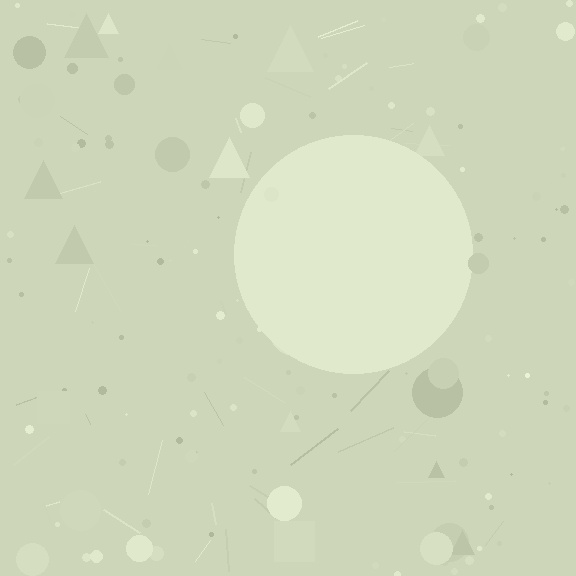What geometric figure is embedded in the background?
A circle is embedded in the background.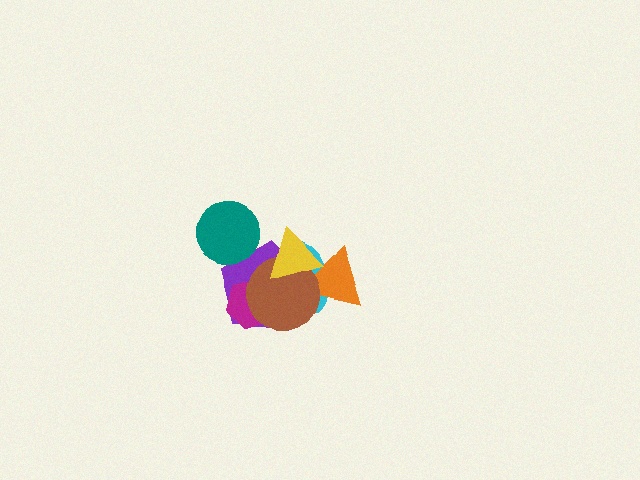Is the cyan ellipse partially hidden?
Yes, it is partially covered by another shape.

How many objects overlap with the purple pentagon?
6 objects overlap with the purple pentagon.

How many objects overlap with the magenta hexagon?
2 objects overlap with the magenta hexagon.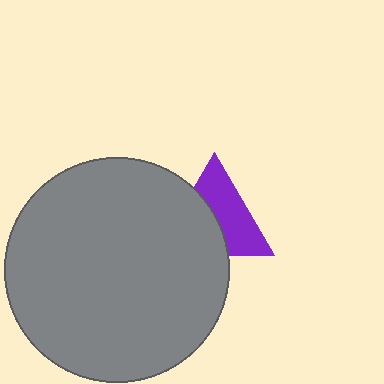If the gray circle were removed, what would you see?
You would see the complete purple triangle.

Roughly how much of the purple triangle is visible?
About half of it is visible (roughly 54%).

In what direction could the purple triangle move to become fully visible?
The purple triangle could move right. That would shift it out from behind the gray circle entirely.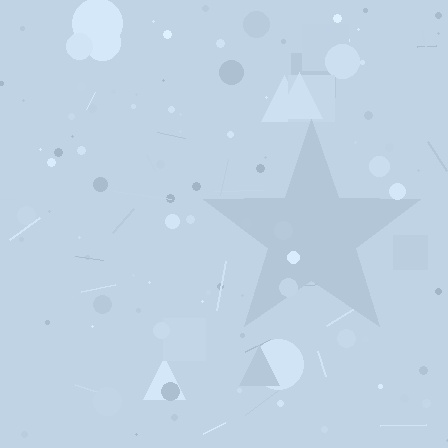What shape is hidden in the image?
A star is hidden in the image.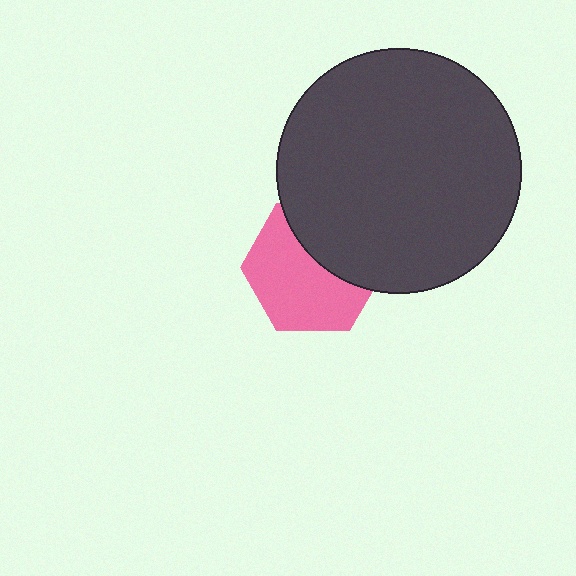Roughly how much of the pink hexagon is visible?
About half of it is visible (roughly 61%).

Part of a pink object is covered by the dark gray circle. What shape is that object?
It is a hexagon.